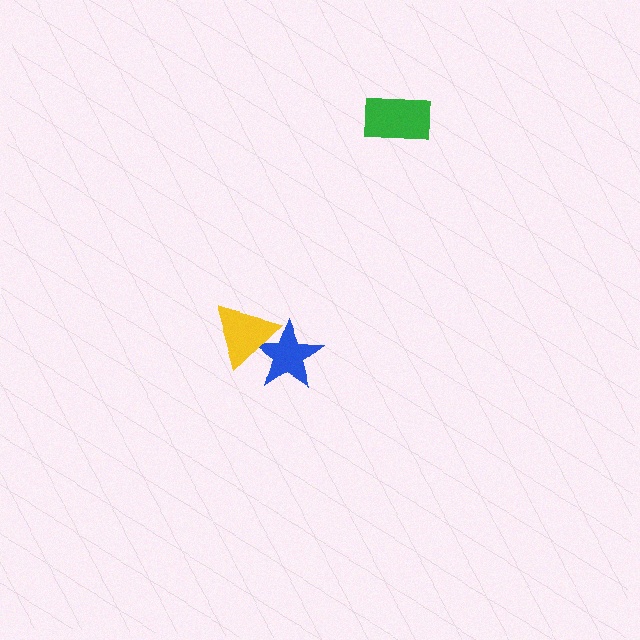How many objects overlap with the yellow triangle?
1 object overlaps with the yellow triangle.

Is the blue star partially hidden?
Yes, it is partially covered by another shape.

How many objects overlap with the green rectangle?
0 objects overlap with the green rectangle.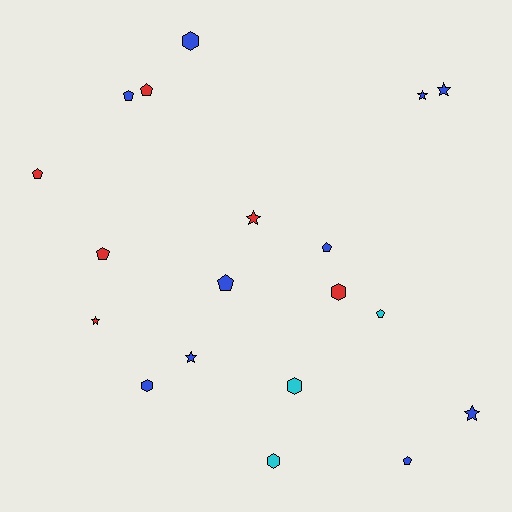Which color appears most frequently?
Blue, with 10 objects.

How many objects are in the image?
There are 19 objects.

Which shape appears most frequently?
Pentagon, with 8 objects.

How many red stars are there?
There are 2 red stars.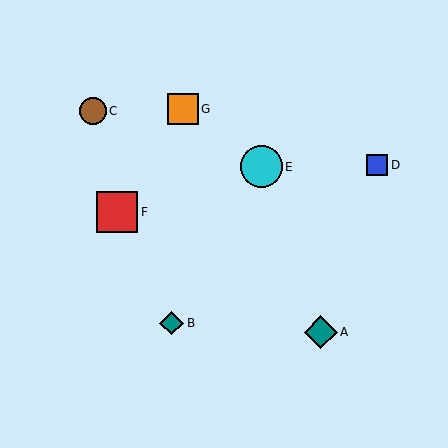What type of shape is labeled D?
Shape D is a blue square.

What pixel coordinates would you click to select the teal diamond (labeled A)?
Click at (321, 332) to select the teal diamond A.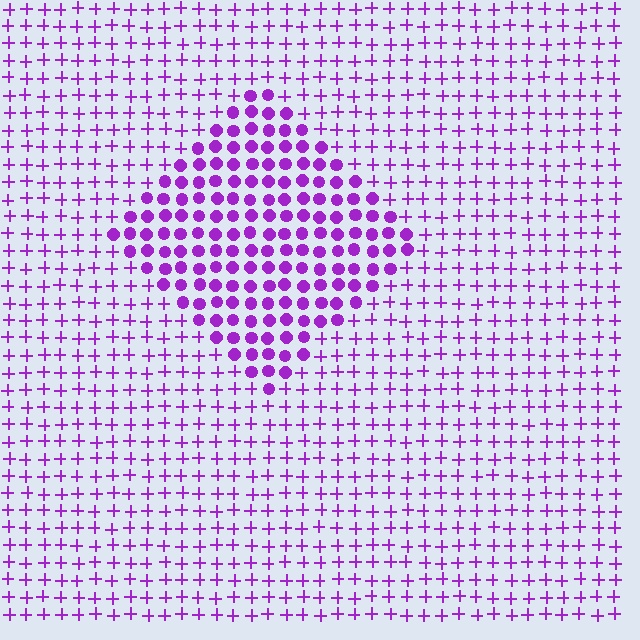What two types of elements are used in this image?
The image uses circles inside the diamond region and plus signs outside it.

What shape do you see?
I see a diamond.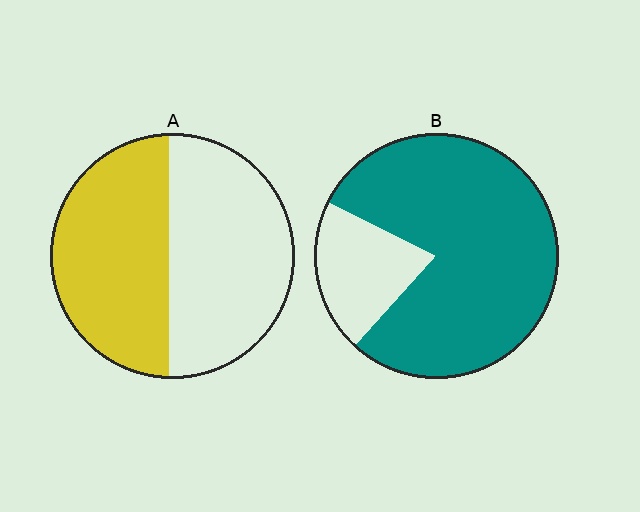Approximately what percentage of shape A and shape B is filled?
A is approximately 50% and B is approximately 80%.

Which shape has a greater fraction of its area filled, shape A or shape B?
Shape B.